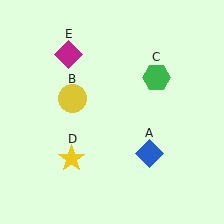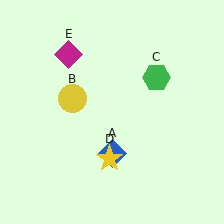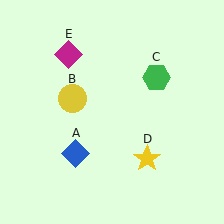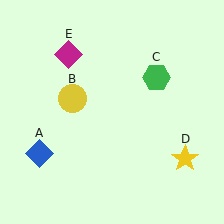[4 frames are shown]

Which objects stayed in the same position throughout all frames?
Yellow circle (object B) and green hexagon (object C) and magenta diamond (object E) remained stationary.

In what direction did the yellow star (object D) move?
The yellow star (object D) moved right.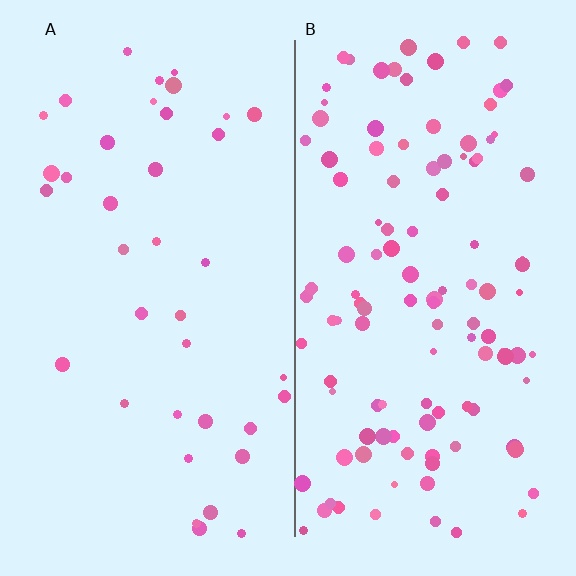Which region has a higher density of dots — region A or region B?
B (the right).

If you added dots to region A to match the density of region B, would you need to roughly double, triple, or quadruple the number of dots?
Approximately triple.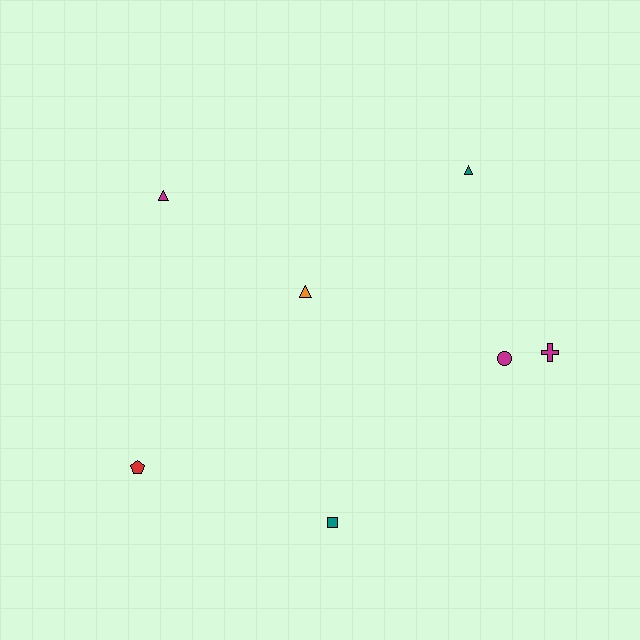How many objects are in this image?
There are 7 objects.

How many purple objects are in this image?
There are no purple objects.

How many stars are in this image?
There are no stars.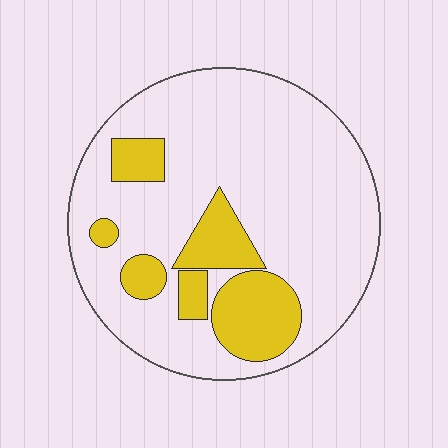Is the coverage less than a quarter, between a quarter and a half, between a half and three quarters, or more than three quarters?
Less than a quarter.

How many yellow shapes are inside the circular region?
6.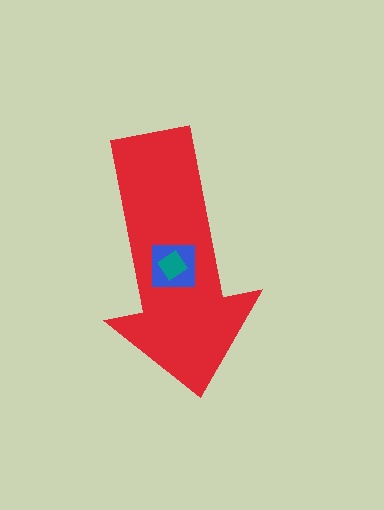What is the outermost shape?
The red arrow.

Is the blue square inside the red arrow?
Yes.